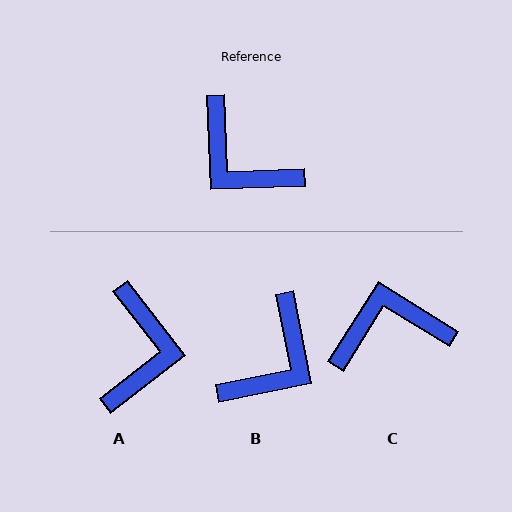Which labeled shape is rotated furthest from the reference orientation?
A, about 126 degrees away.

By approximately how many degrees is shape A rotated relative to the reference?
Approximately 126 degrees counter-clockwise.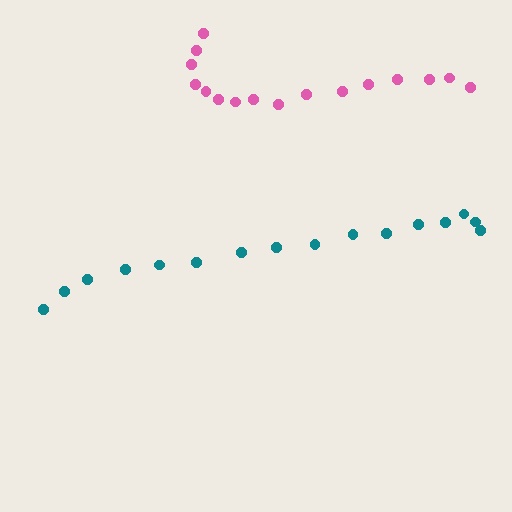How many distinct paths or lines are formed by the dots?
There are 2 distinct paths.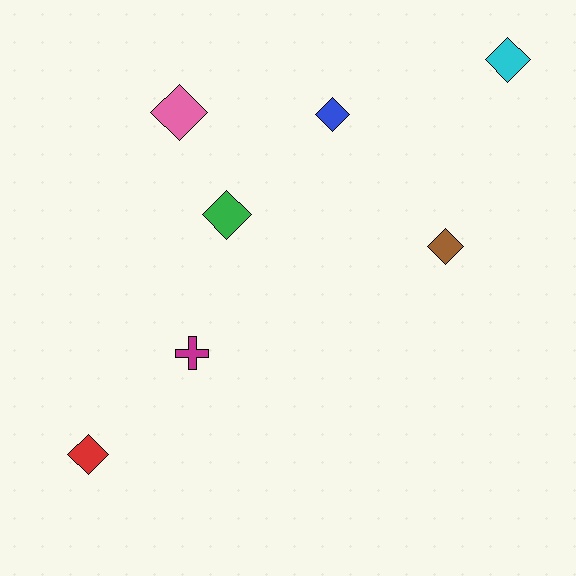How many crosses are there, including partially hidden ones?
There is 1 cross.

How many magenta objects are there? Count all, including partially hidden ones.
There is 1 magenta object.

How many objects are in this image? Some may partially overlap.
There are 7 objects.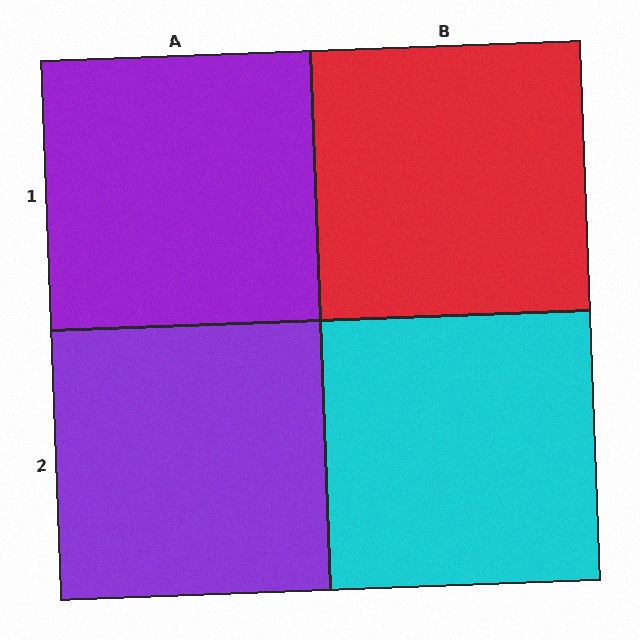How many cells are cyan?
1 cell is cyan.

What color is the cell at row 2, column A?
Purple.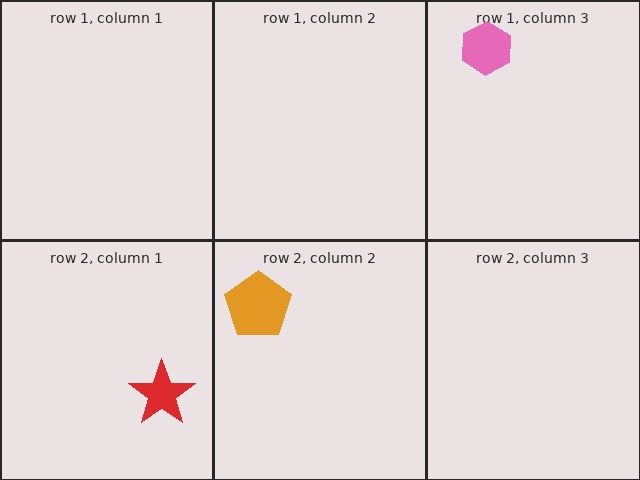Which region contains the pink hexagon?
The row 1, column 3 region.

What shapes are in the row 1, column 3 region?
The pink hexagon.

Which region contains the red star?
The row 2, column 1 region.